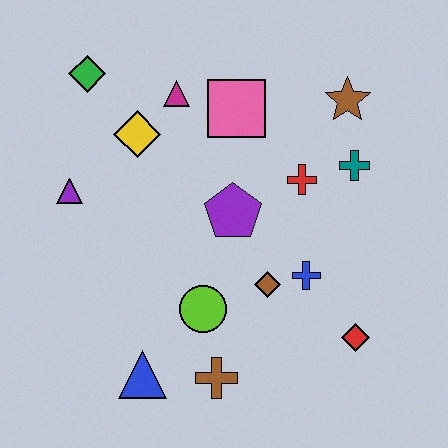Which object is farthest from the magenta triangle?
The red diamond is farthest from the magenta triangle.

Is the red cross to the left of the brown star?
Yes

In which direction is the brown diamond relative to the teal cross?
The brown diamond is below the teal cross.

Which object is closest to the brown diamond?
The blue cross is closest to the brown diamond.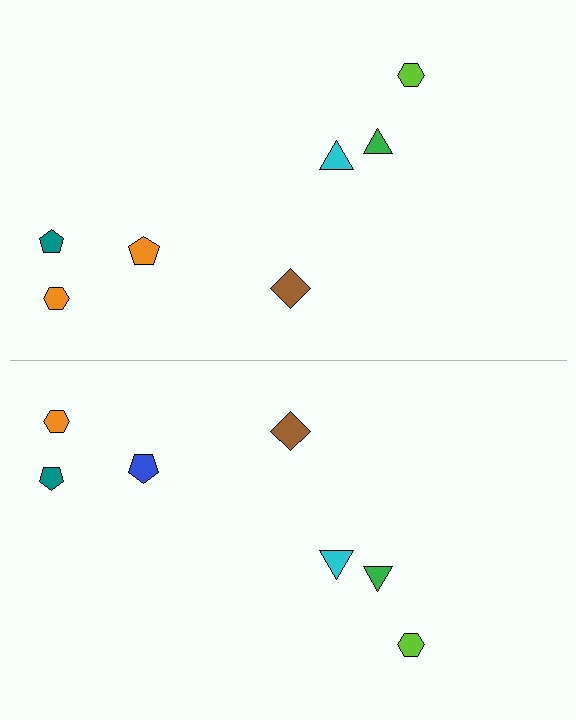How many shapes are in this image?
There are 14 shapes in this image.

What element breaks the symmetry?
The blue pentagon on the bottom side breaks the symmetry — its mirror counterpart is orange.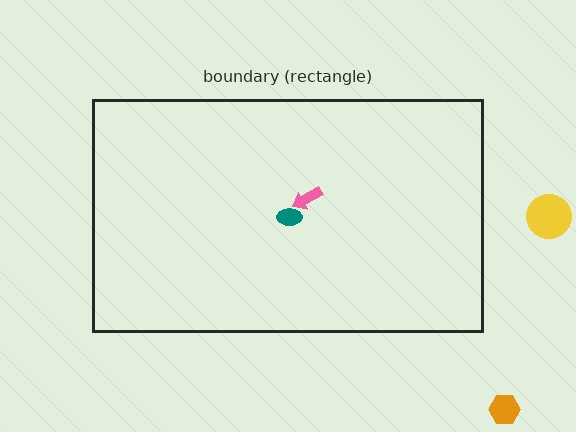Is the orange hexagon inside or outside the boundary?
Outside.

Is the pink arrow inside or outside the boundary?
Inside.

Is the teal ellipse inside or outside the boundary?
Inside.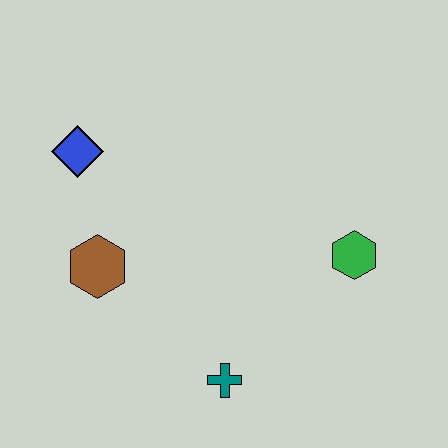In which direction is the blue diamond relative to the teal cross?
The blue diamond is above the teal cross.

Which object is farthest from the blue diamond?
The green hexagon is farthest from the blue diamond.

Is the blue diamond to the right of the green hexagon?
No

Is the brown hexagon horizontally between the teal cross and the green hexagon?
No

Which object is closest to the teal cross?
The brown hexagon is closest to the teal cross.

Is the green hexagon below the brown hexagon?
No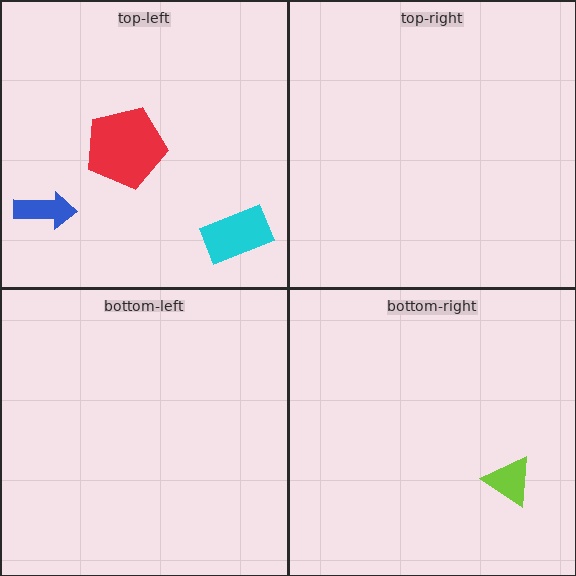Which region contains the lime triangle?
The bottom-right region.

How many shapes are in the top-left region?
3.